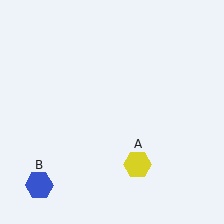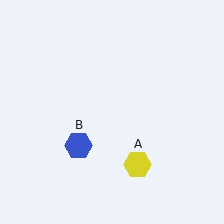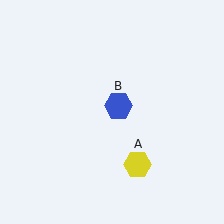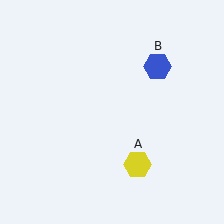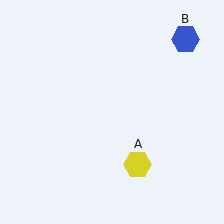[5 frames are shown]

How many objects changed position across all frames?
1 object changed position: blue hexagon (object B).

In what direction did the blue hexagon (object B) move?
The blue hexagon (object B) moved up and to the right.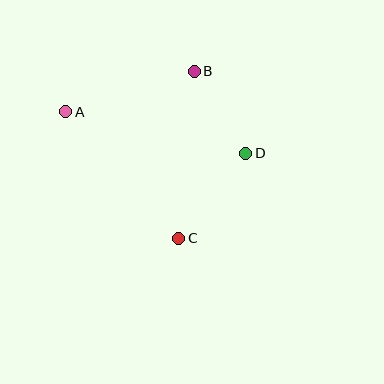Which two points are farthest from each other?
Points A and D are farthest from each other.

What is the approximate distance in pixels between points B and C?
The distance between B and C is approximately 167 pixels.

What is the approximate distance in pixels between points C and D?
The distance between C and D is approximately 108 pixels.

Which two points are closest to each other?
Points B and D are closest to each other.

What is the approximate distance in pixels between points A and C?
The distance between A and C is approximately 169 pixels.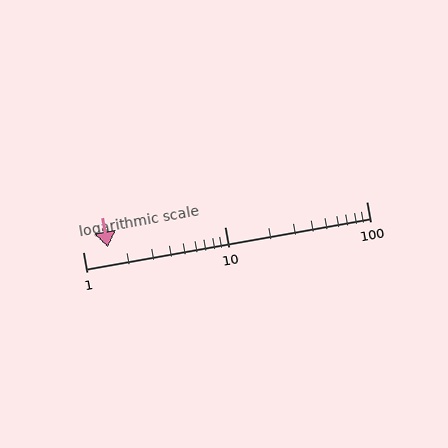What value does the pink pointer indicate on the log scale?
The pointer indicates approximately 1.5.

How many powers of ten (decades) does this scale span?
The scale spans 2 decades, from 1 to 100.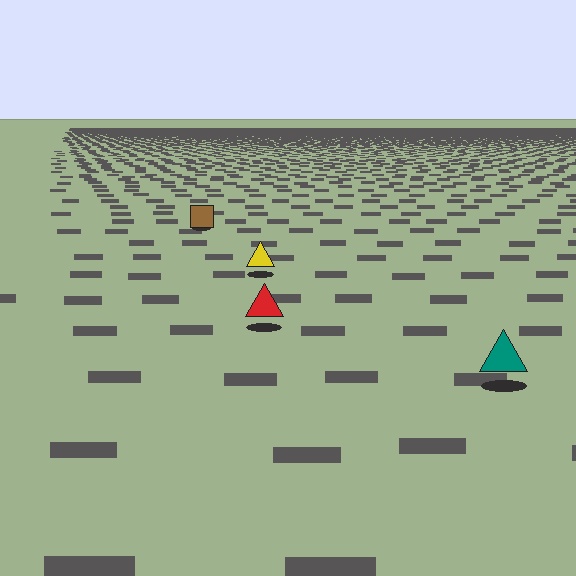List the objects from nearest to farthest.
From nearest to farthest: the teal triangle, the red triangle, the yellow triangle, the brown square.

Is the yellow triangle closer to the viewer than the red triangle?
No. The red triangle is closer — you can tell from the texture gradient: the ground texture is coarser near it.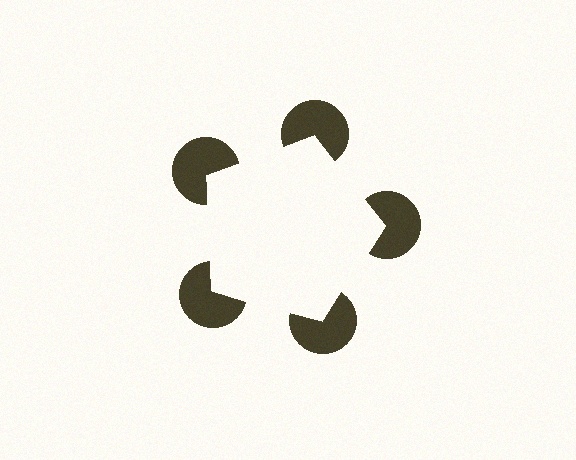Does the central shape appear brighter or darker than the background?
It typically appears slightly brighter than the background, even though no actual brightness change is drawn.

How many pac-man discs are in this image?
There are 5 — one at each vertex of the illusory pentagon.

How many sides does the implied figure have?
5 sides.